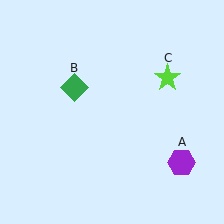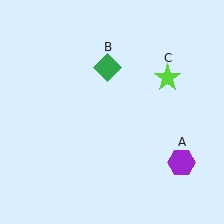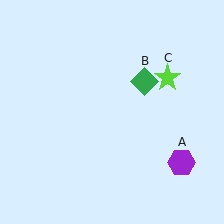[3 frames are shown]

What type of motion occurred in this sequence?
The green diamond (object B) rotated clockwise around the center of the scene.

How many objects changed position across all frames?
1 object changed position: green diamond (object B).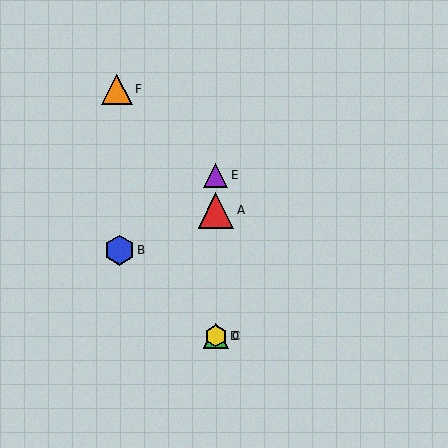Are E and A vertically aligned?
Yes, both are at x≈216.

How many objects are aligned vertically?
4 objects (A, C, D, E) are aligned vertically.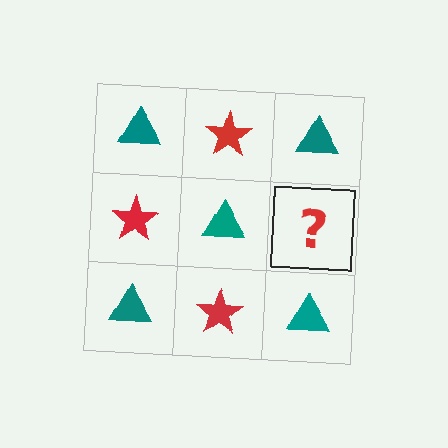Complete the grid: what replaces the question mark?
The question mark should be replaced with a red star.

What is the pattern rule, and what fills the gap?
The rule is that it alternates teal triangle and red star in a checkerboard pattern. The gap should be filled with a red star.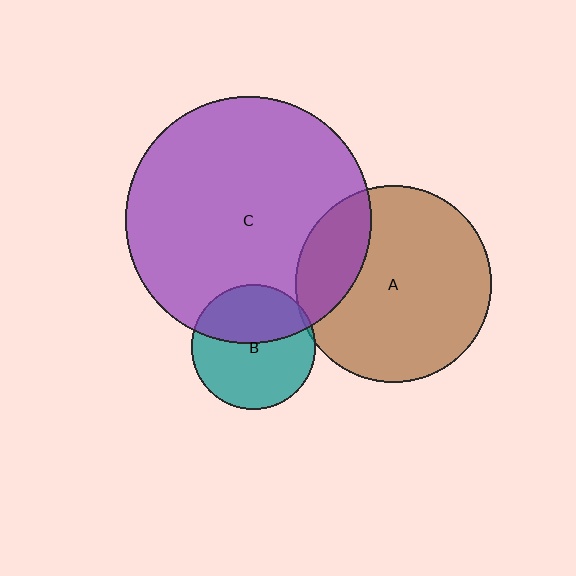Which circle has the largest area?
Circle C (purple).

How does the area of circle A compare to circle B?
Approximately 2.5 times.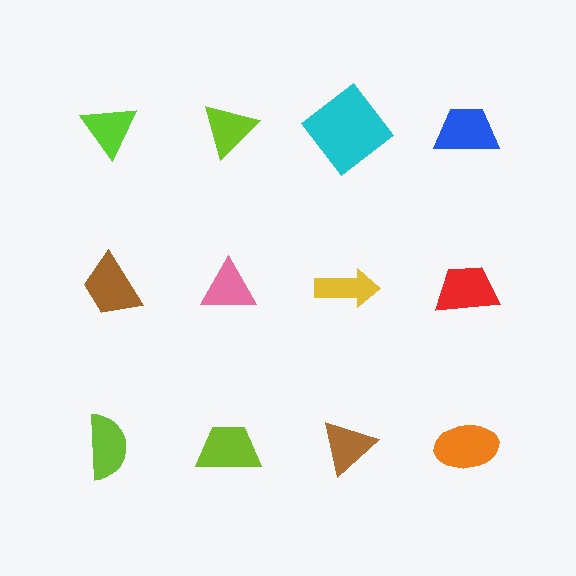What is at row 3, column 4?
An orange ellipse.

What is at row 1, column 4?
A blue trapezoid.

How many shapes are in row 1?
4 shapes.